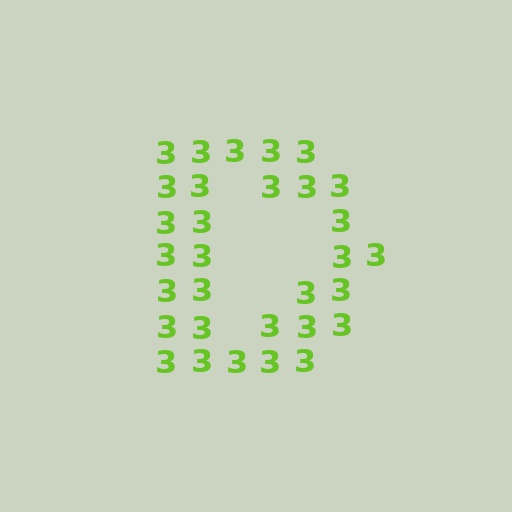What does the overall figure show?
The overall figure shows the letter D.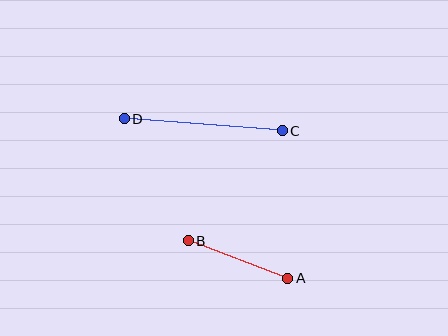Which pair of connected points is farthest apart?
Points C and D are farthest apart.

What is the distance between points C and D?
The distance is approximately 159 pixels.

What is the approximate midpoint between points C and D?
The midpoint is at approximately (203, 125) pixels.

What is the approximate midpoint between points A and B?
The midpoint is at approximately (238, 259) pixels.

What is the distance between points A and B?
The distance is approximately 106 pixels.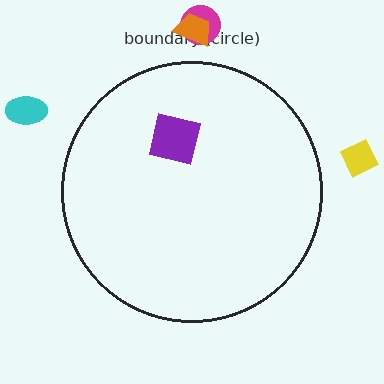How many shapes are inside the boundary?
1 inside, 4 outside.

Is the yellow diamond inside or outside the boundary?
Outside.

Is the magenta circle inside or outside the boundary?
Outside.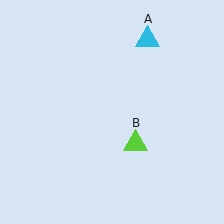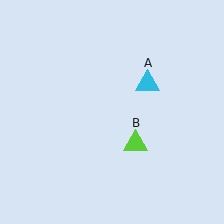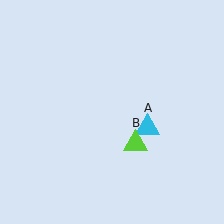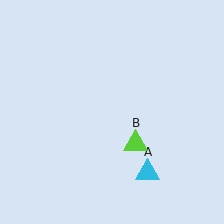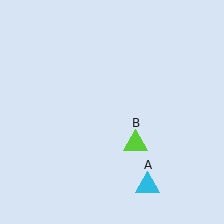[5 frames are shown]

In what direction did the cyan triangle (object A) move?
The cyan triangle (object A) moved down.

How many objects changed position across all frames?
1 object changed position: cyan triangle (object A).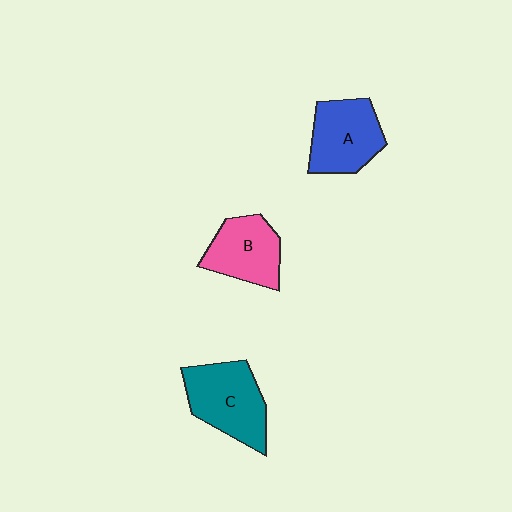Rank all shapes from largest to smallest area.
From largest to smallest: C (teal), A (blue), B (pink).